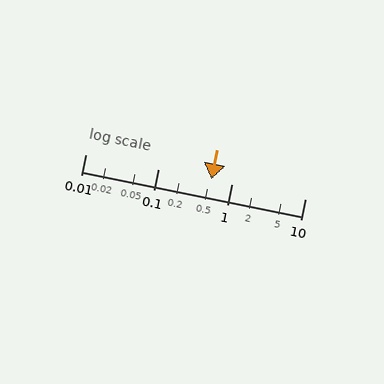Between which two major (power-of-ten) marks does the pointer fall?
The pointer is between 0.1 and 1.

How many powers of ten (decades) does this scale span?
The scale spans 3 decades, from 0.01 to 10.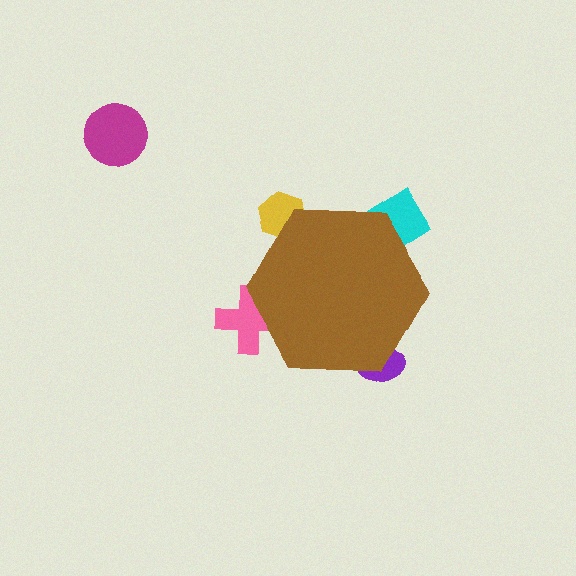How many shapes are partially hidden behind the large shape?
4 shapes are partially hidden.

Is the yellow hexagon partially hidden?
Yes, the yellow hexagon is partially hidden behind the brown hexagon.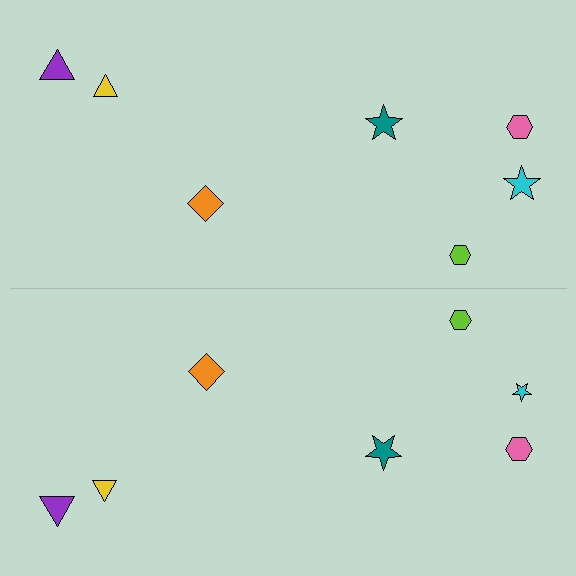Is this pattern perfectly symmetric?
No, the pattern is not perfectly symmetric. The cyan star on the bottom side has a different size than its mirror counterpart.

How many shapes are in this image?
There are 14 shapes in this image.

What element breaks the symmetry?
The cyan star on the bottom side has a different size than its mirror counterpart.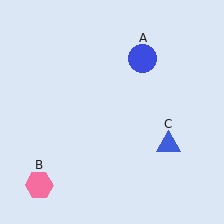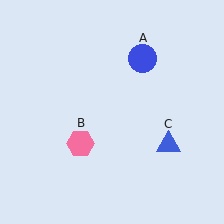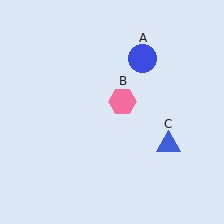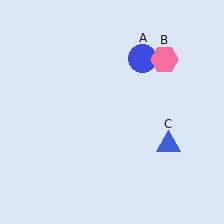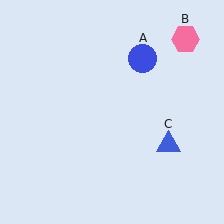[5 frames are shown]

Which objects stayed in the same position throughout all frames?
Blue circle (object A) and blue triangle (object C) remained stationary.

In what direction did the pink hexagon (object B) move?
The pink hexagon (object B) moved up and to the right.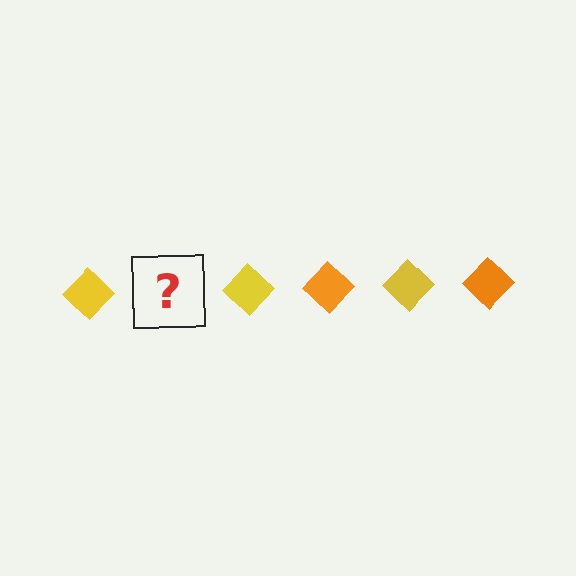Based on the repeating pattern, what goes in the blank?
The blank should be an orange diamond.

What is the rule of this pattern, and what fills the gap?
The rule is that the pattern cycles through yellow, orange diamonds. The gap should be filled with an orange diamond.